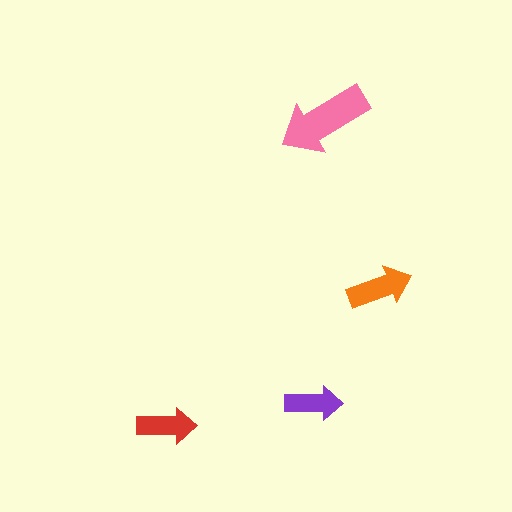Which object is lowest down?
The red arrow is bottommost.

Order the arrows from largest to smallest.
the pink one, the orange one, the red one, the purple one.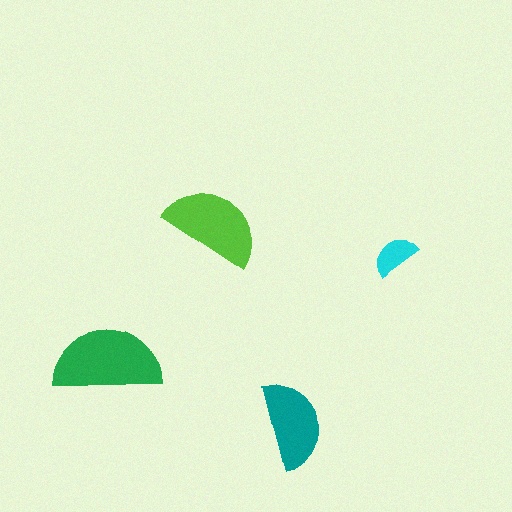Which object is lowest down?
The teal semicircle is bottommost.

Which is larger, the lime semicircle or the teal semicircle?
The lime one.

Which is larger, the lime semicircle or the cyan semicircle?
The lime one.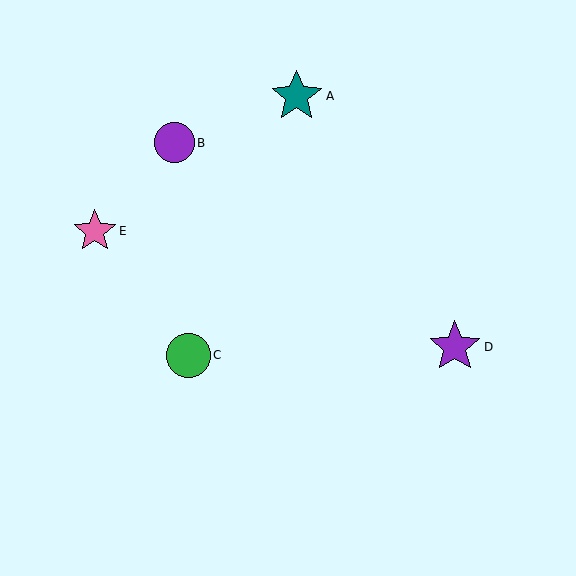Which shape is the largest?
The purple star (labeled D) is the largest.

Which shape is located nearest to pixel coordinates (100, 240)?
The pink star (labeled E) at (95, 231) is nearest to that location.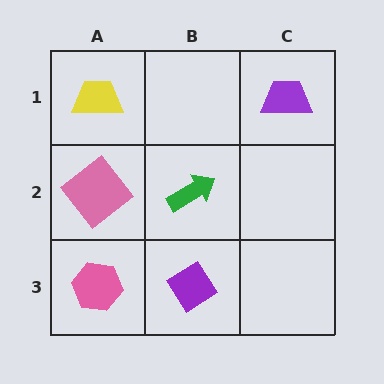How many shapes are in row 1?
2 shapes.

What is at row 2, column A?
A pink diamond.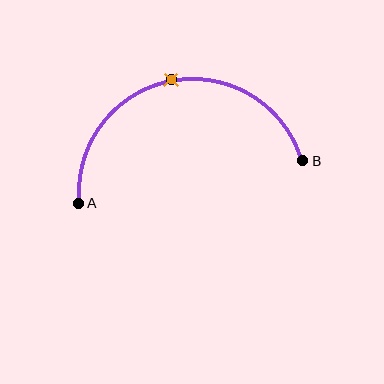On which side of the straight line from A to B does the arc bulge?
The arc bulges above the straight line connecting A and B.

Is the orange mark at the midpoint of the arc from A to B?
Yes. The orange mark lies on the arc at equal arc-length from both A and B — it is the arc midpoint.